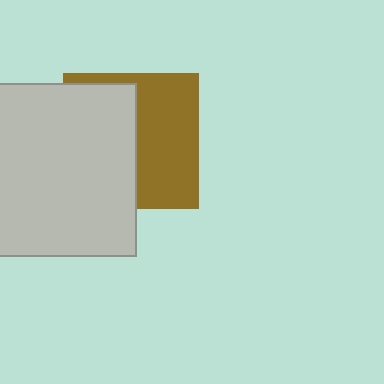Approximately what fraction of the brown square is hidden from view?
Roughly 50% of the brown square is hidden behind the light gray square.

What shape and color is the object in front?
The object in front is a light gray square.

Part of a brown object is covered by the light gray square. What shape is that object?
It is a square.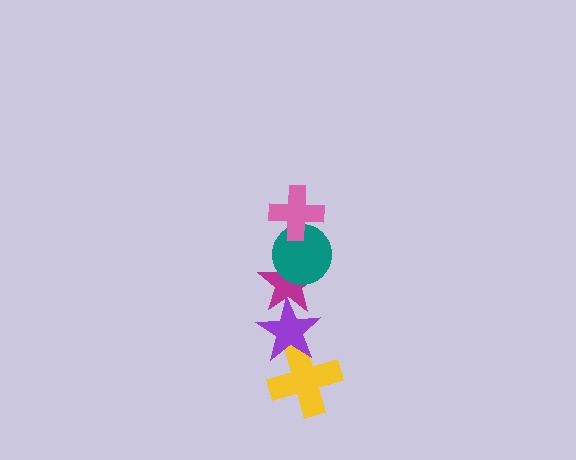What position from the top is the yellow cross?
The yellow cross is 5th from the top.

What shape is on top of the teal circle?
The pink cross is on top of the teal circle.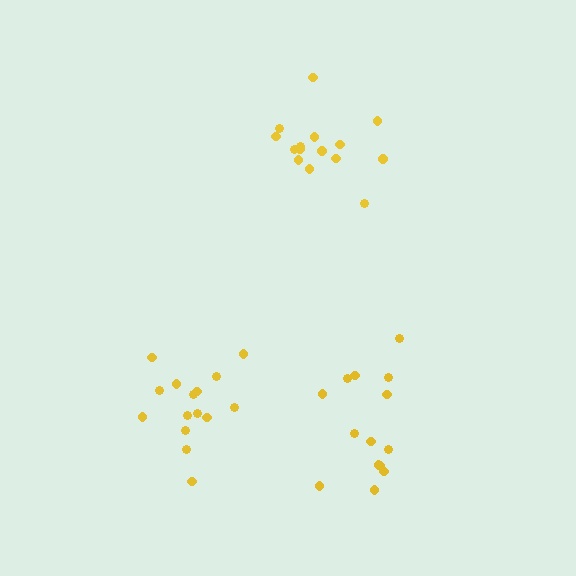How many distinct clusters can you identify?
There are 3 distinct clusters.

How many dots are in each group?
Group 1: 14 dots, Group 2: 15 dots, Group 3: 15 dots (44 total).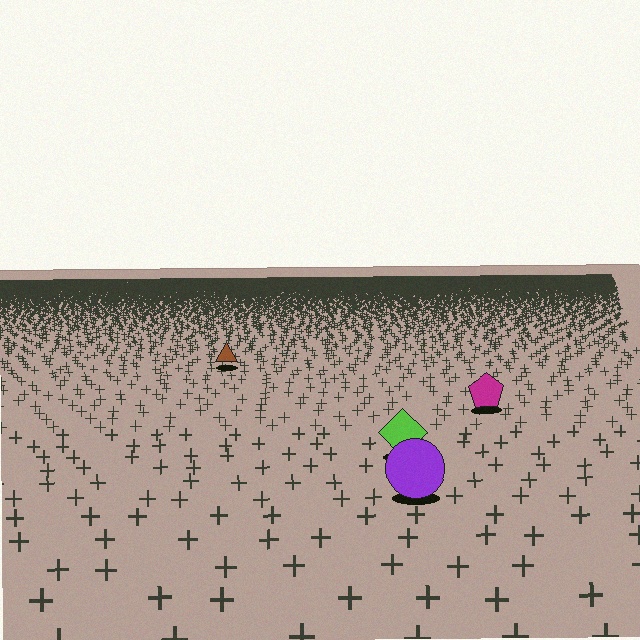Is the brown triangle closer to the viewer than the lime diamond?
No. The lime diamond is closer — you can tell from the texture gradient: the ground texture is coarser near it.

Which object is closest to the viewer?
The purple circle is closest. The texture marks near it are larger and more spread out.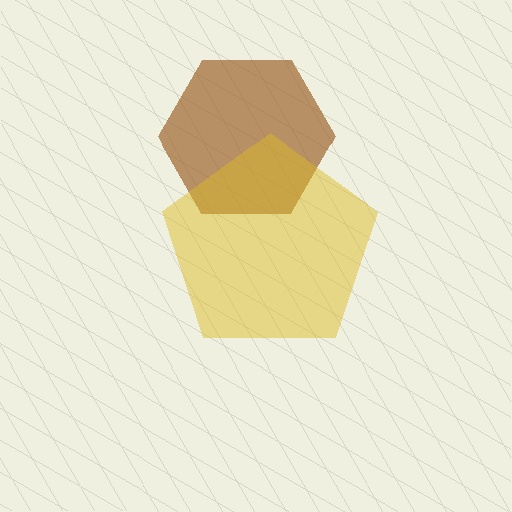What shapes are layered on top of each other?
The layered shapes are: a brown hexagon, a yellow pentagon.